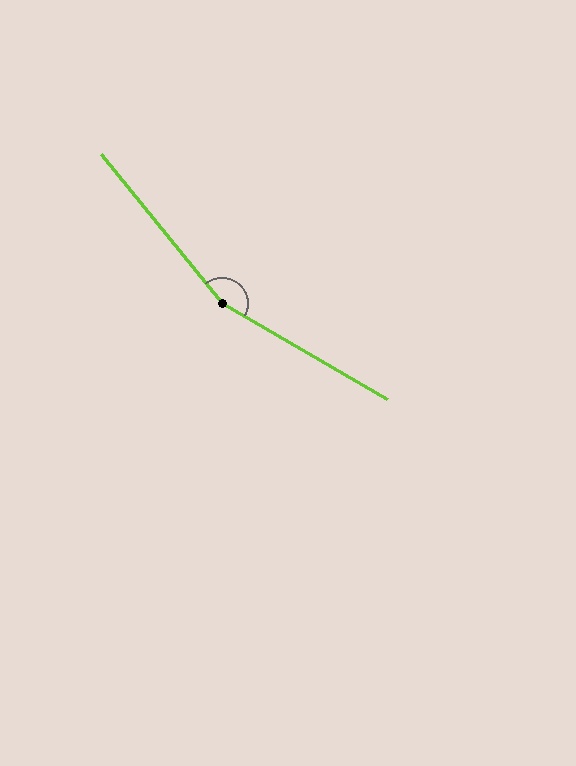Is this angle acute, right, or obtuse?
It is obtuse.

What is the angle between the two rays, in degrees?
Approximately 159 degrees.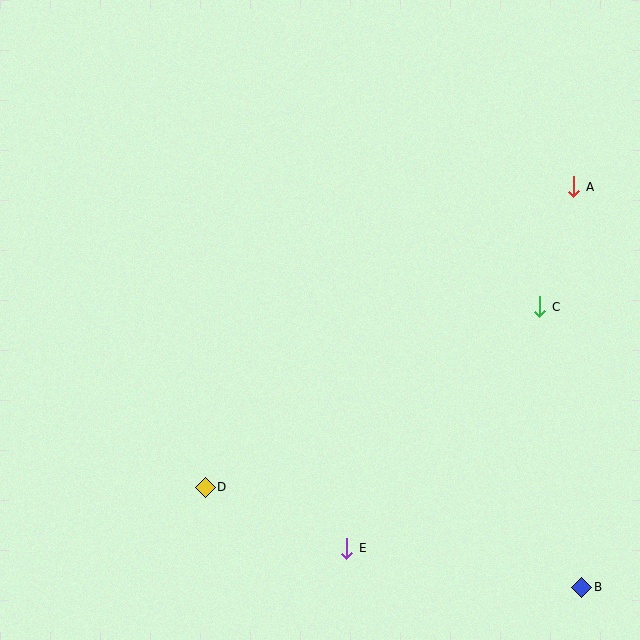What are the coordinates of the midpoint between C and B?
The midpoint between C and B is at (561, 447).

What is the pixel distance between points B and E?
The distance between B and E is 238 pixels.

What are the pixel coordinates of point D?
Point D is at (205, 487).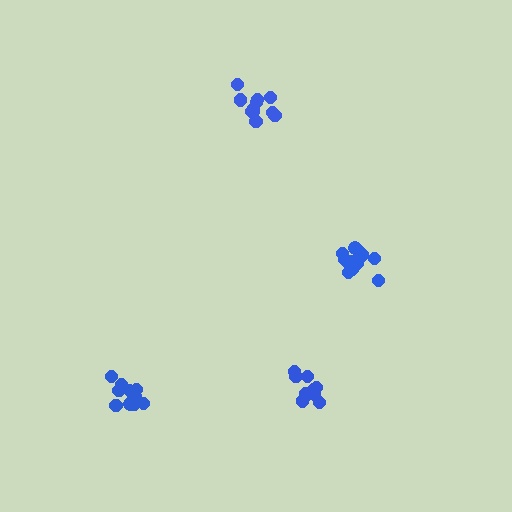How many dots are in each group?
Group 1: 11 dots, Group 2: 10 dots, Group 3: 11 dots, Group 4: 13 dots (45 total).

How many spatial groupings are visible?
There are 4 spatial groupings.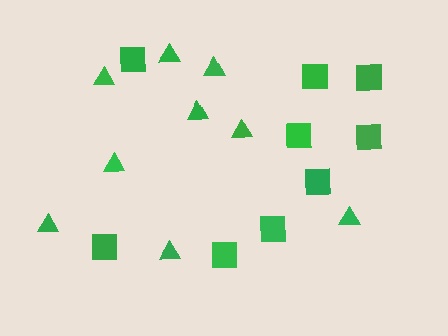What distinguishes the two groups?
There are 2 groups: one group of triangles (9) and one group of squares (9).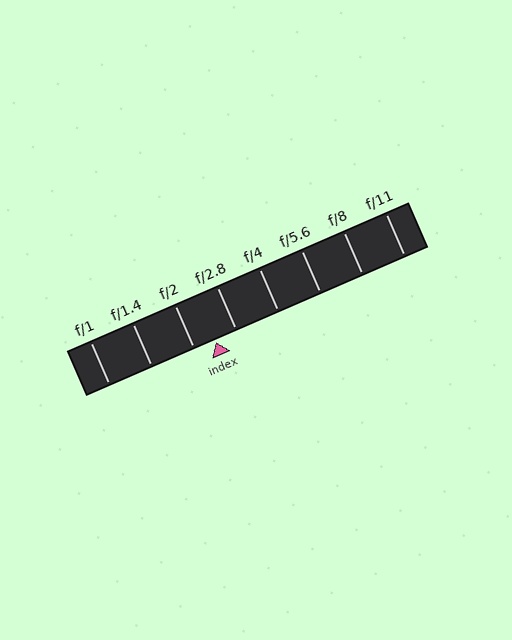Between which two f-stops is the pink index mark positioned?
The index mark is between f/2 and f/2.8.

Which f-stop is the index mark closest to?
The index mark is closest to f/2.8.